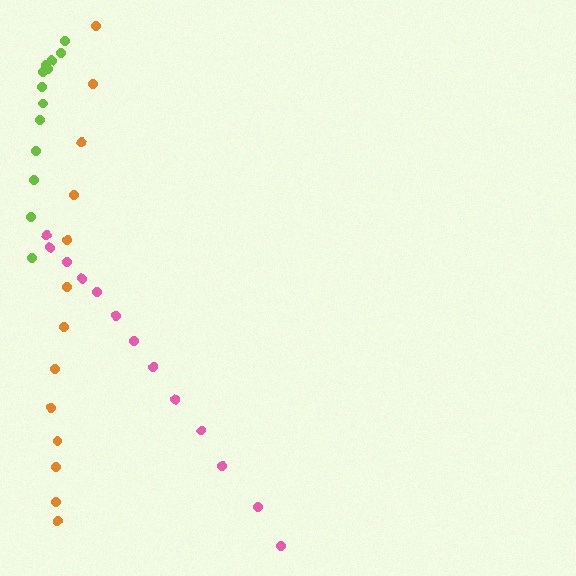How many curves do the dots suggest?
There are 3 distinct paths.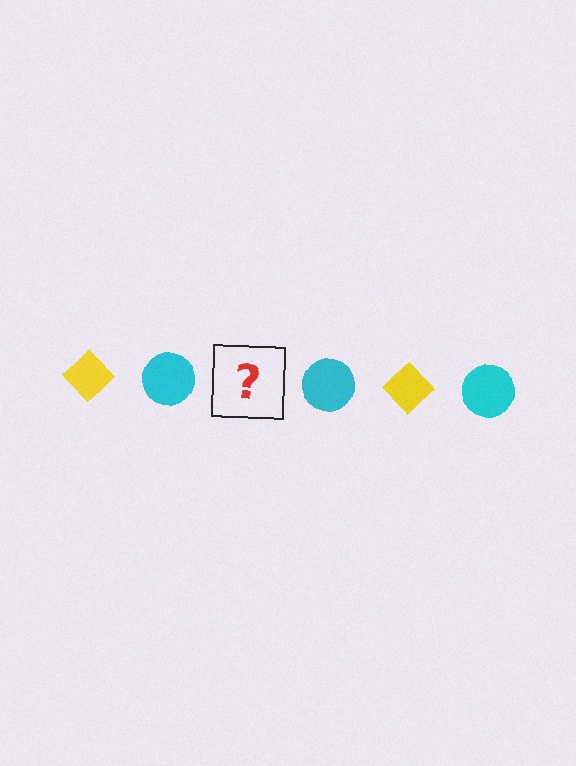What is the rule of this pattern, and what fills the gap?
The rule is that the pattern alternates between yellow diamond and cyan circle. The gap should be filled with a yellow diamond.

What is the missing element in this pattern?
The missing element is a yellow diamond.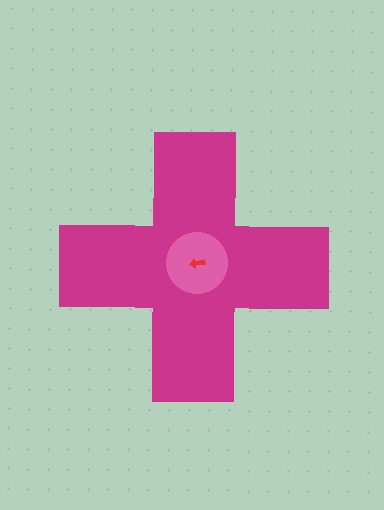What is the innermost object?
The red arrow.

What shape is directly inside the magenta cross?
The pink circle.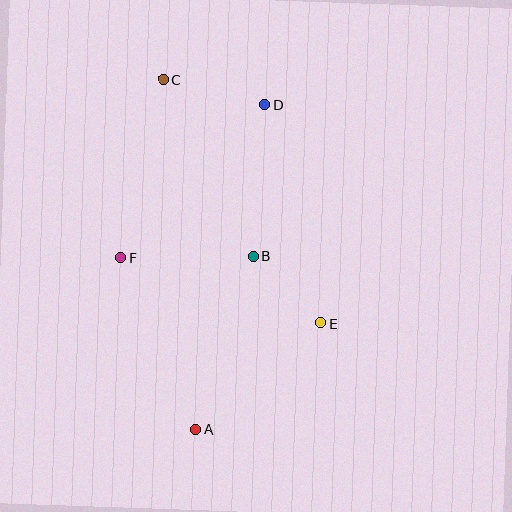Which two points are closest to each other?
Points B and E are closest to each other.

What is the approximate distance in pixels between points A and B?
The distance between A and B is approximately 182 pixels.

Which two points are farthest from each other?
Points A and C are farthest from each other.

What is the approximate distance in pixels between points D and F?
The distance between D and F is approximately 210 pixels.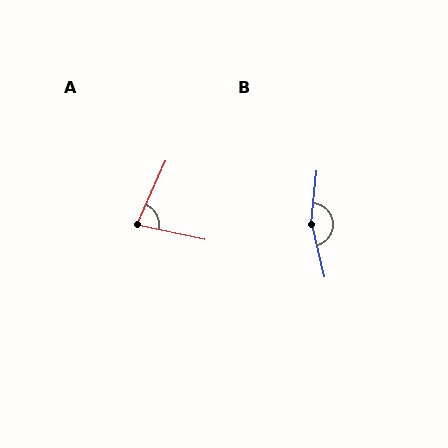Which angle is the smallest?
A, at approximately 78 degrees.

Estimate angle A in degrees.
Approximately 78 degrees.